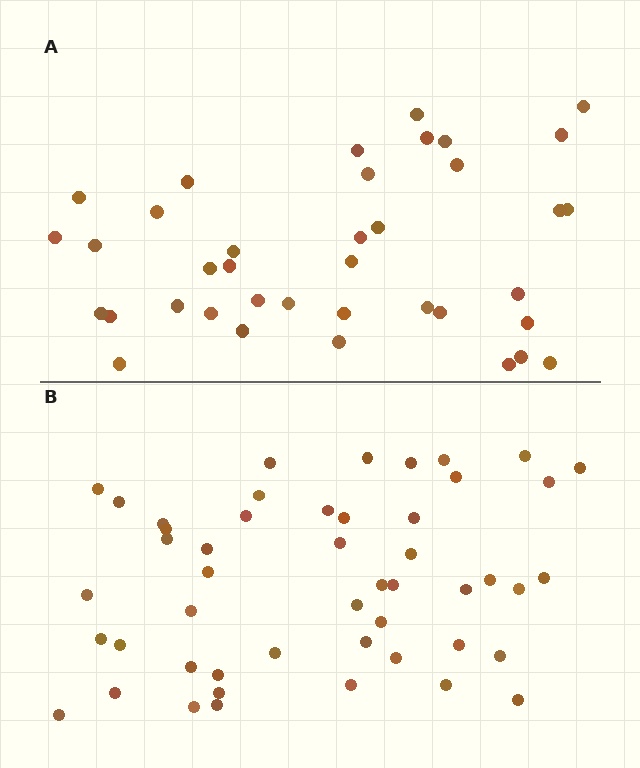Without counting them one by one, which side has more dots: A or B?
Region B (the bottom region) has more dots.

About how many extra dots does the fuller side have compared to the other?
Region B has roughly 12 or so more dots than region A.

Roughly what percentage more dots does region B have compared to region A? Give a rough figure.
About 30% more.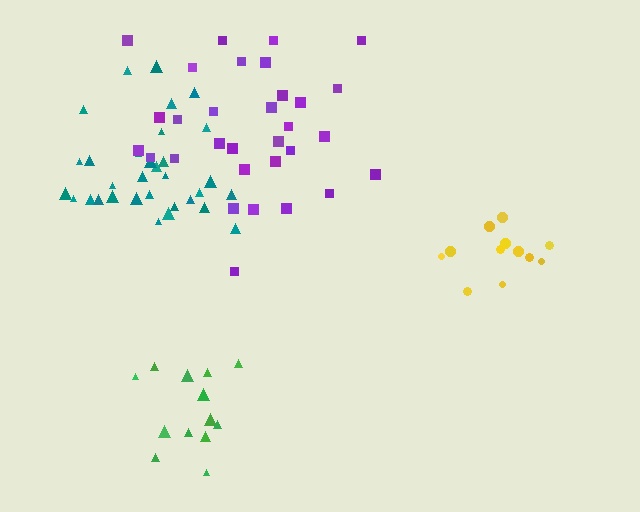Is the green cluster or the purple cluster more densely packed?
Green.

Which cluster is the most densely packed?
Teal.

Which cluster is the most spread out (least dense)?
Yellow.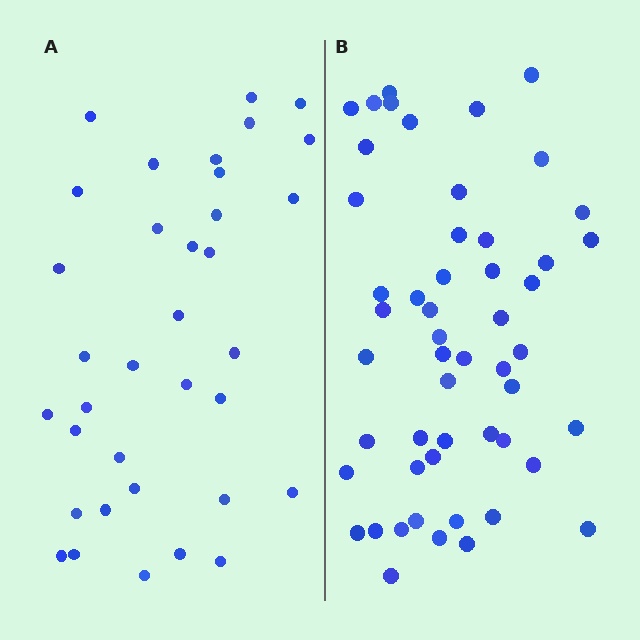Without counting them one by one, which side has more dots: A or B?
Region B (the right region) has more dots.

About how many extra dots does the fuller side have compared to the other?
Region B has approximately 15 more dots than region A.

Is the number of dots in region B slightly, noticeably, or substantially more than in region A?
Region B has substantially more. The ratio is roughly 1.5 to 1.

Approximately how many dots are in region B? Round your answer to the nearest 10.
About 50 dots. (The exact count is 52, which rounds to 50.)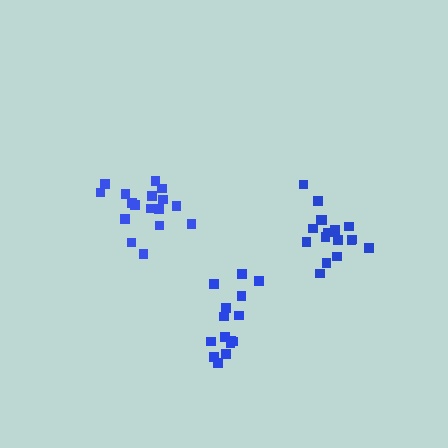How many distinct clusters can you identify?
There are 3 distinct clusters.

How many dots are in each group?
Group 1: 15 dots, Group 2: 17 dots, Group 3: 17 dots (49 total).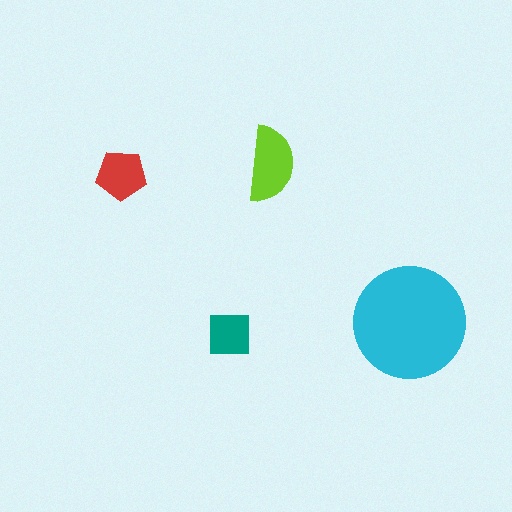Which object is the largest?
The cyan circle.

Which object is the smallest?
The teal square.